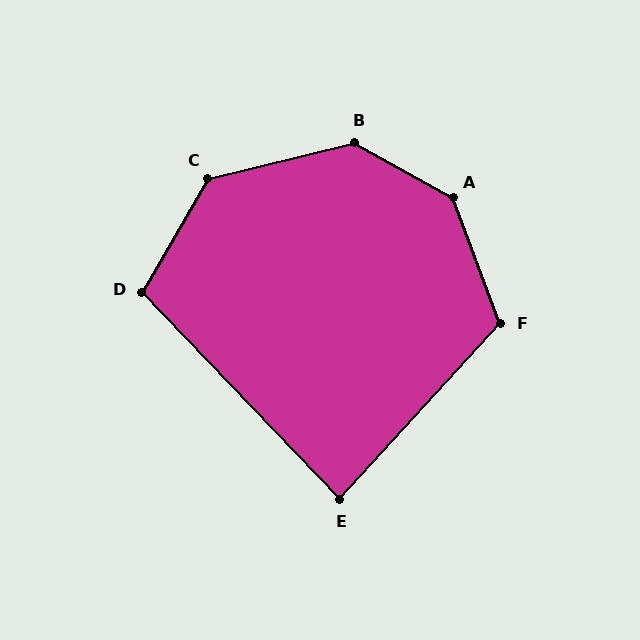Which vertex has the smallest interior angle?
E, at approximately 86 degrees.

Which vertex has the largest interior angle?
A, at approximately 140 degrees.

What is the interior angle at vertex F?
Approximately 117 degrees (obtuse).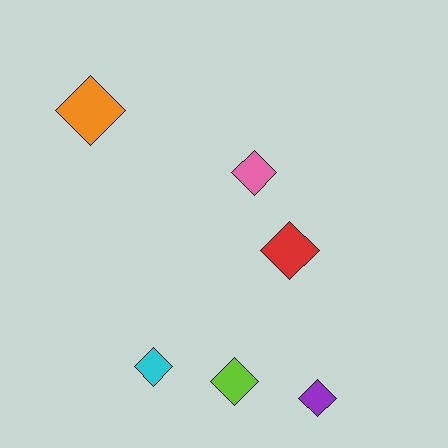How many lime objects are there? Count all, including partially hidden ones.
There is 1 lime object.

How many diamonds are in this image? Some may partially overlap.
There are 6 diamonds.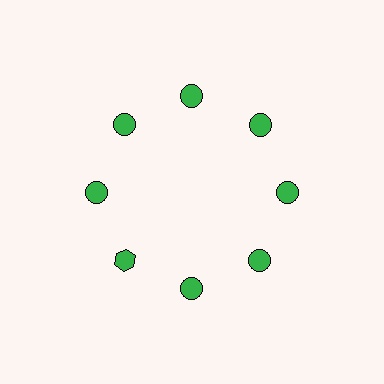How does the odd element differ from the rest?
It has a different shape: hexagon instead of circle.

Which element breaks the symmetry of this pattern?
The green hexagon at roughly the 8 o'clock position breaks the symmetry. All other shapes are green circles.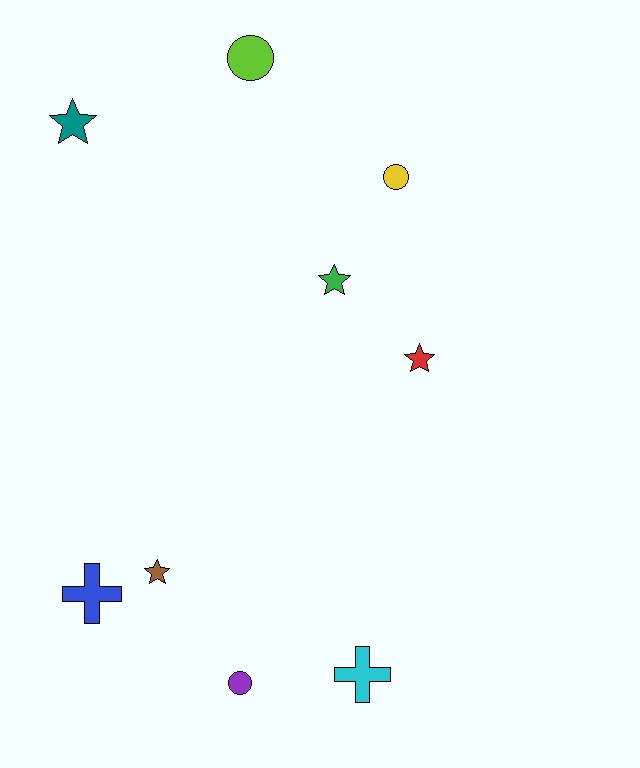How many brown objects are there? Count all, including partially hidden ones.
There is 1 brown object.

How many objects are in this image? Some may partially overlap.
There are 9 objects.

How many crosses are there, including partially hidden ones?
There are 2 crosses.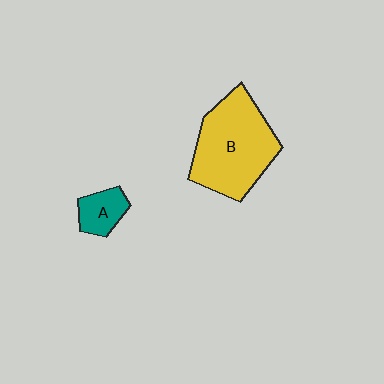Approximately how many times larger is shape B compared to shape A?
Approximately 3.6 times.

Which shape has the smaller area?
Shape A (teal).